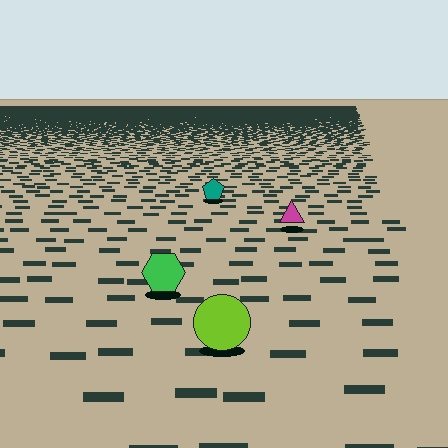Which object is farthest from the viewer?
The teal pentagon is farthest from the viewer. It appears smaller and the ground texture around it is denser.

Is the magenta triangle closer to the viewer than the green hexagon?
No. The green hexagon is closer — you can tell from the texture gradient: the ground texture is coarser near it.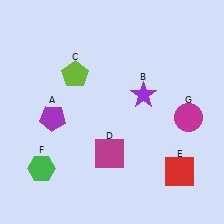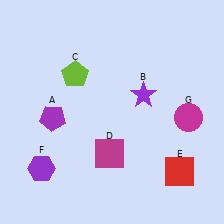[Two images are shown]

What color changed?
The hexagon (F) changed from green in Image 1 to purple in Image 2.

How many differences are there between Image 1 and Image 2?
There is 1 difference between the two images.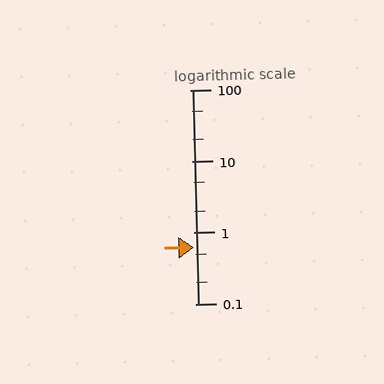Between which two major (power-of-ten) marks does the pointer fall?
The pointer is between 0.1 and 1.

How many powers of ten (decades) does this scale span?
The scale spans 3 decades, from 0.1 to 100.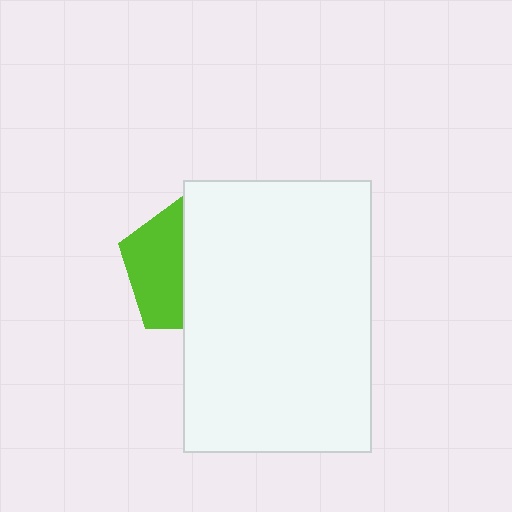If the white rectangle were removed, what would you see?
You would see the complete lime pentagon.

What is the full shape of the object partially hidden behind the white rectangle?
The partially hidden object is a lime pentagon.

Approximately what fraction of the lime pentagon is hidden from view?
Roughly 57% of the lime pentagon is hidden behind the white rectangle.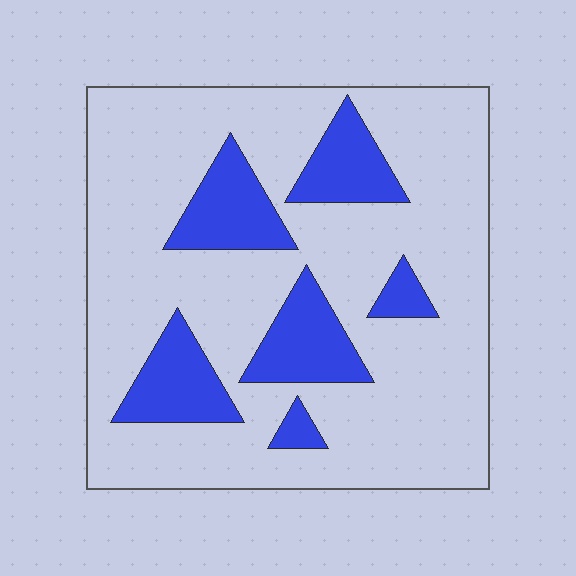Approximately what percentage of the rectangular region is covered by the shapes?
Approximately 20%.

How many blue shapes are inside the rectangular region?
6.